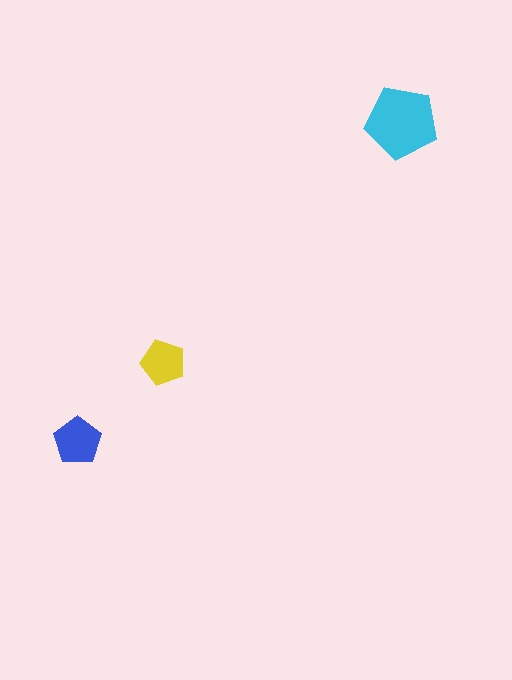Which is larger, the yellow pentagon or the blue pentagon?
The blue one.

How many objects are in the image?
There are 3 objects in the image.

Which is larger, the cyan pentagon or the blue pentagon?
The cyan one.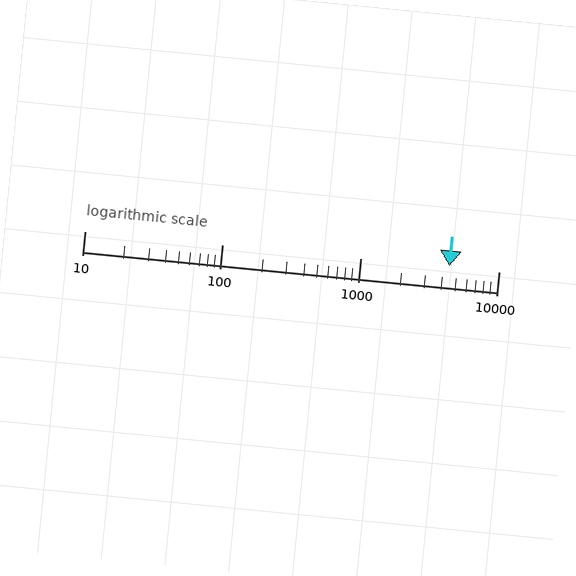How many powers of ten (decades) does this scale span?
The scale spans 3 decades, from 10 to 10000.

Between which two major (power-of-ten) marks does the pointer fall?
The pointer is between 1000 and 10000.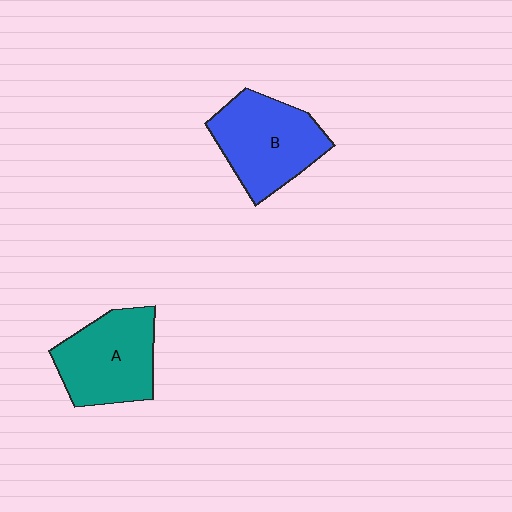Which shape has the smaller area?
Shape A (teal).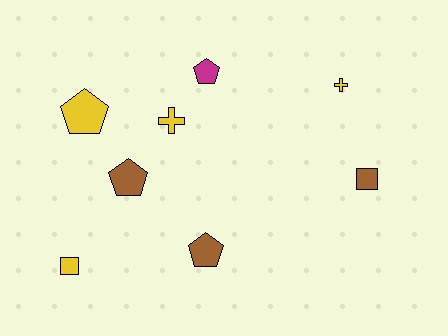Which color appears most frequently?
Yellow, with 4 objects.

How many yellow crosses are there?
There are 2 yellow crosses.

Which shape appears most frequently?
Pentagon, with 4 objects.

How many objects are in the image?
There are 8 objects.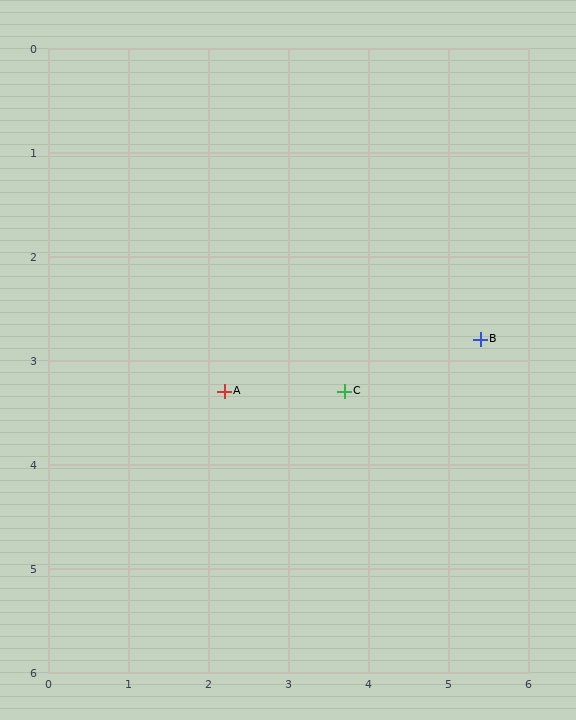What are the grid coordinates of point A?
Point A is at approximately (2.2, 3.3).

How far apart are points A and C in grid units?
Points A and C are about 1.5 grid units apart.